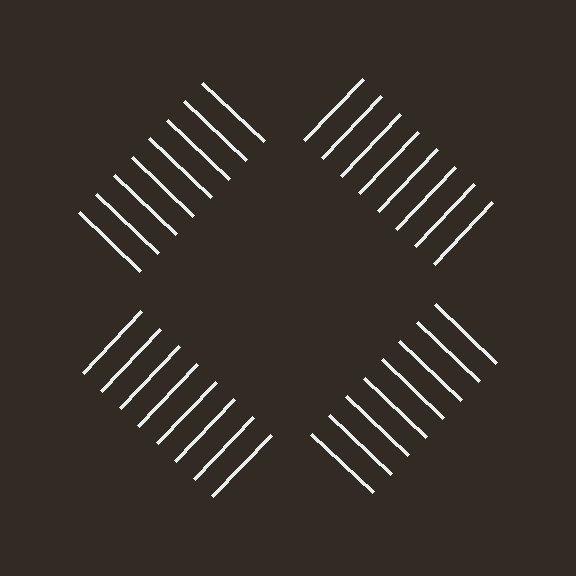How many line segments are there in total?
32 — 8 along each of the 4 edges.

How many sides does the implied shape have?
4 sides — the line-ends trace a square.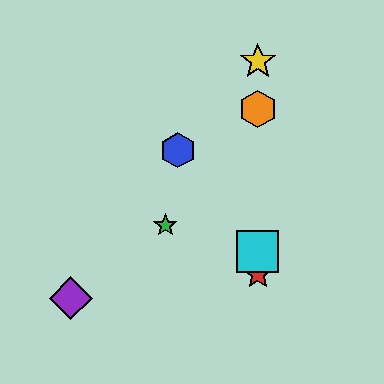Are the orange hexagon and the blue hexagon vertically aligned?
No, the orange hexagon is at x≈258 and the blue hexagon is at x≈178.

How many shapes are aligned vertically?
4 shapes (the red star, the yellow star, the orange hexagon, the cyan square) are aligned vertically.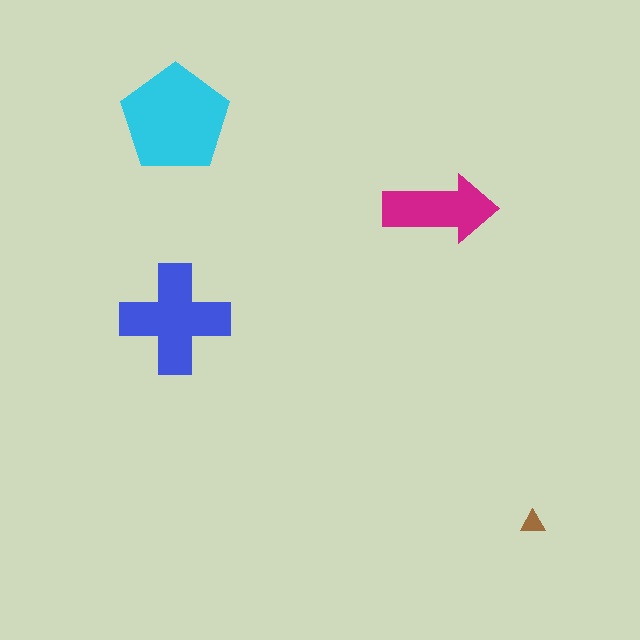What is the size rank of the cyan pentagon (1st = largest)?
1st.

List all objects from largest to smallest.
The cyan pentagon, the blue cross, the magenta arrow, the brown triangle.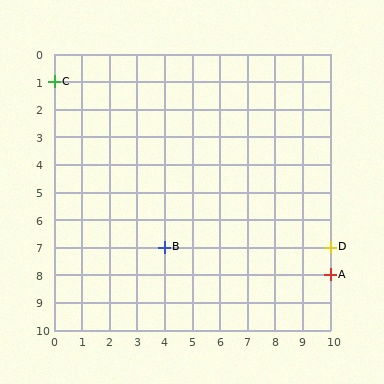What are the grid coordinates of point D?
Point D is at grid coordinates (10, 7).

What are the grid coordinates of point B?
Point B is at grid coordinates (4, 7).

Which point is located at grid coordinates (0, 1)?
Point C is at (0, 1).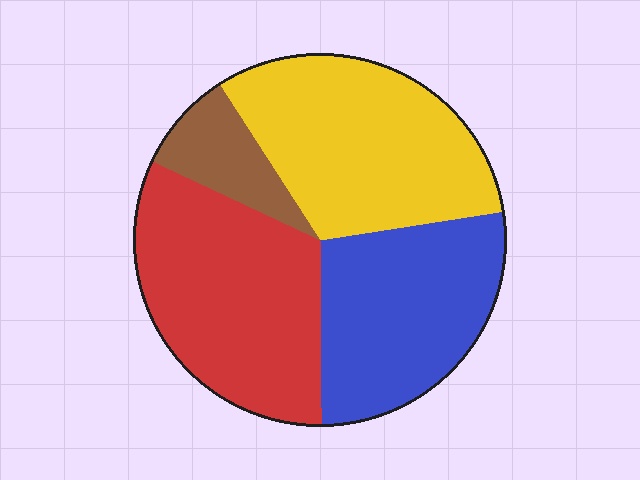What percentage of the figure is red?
Red takes up about one third (1/3) of the figure.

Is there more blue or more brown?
Blue.